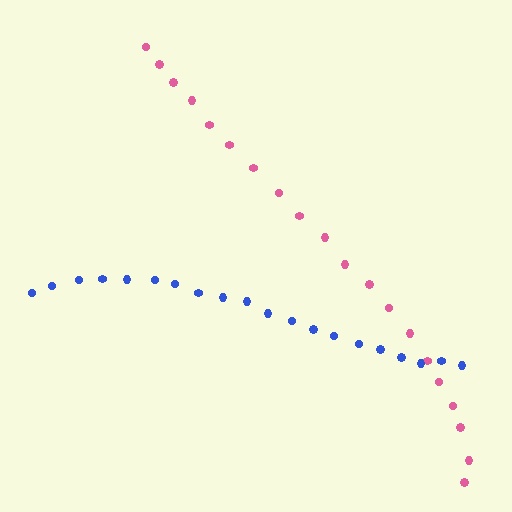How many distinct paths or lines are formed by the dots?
There are 2 distinct paths.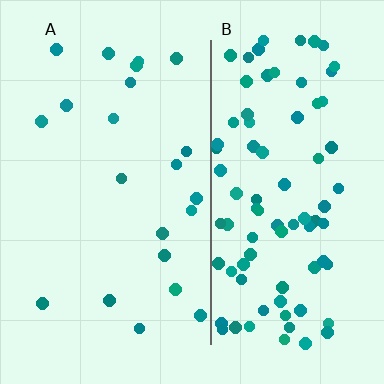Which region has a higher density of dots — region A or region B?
B (the right).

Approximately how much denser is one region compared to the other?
Approximately 4.1× — region B over region A.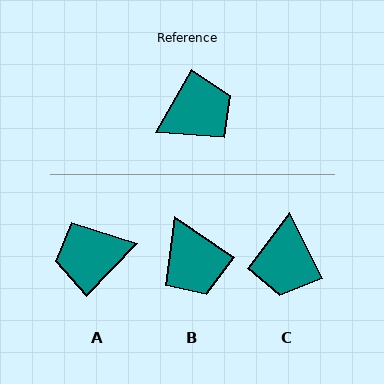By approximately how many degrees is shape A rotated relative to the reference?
Approximately 166 degrees counter-clockwise.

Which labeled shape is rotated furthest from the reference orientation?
A, about 166 degrees away.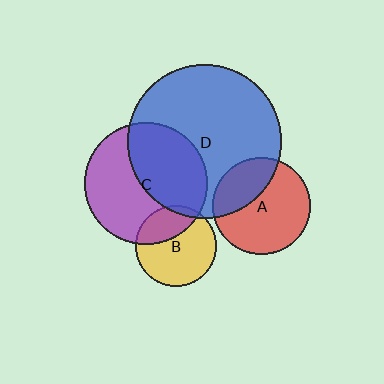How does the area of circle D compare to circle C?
Approximately 1.6 times.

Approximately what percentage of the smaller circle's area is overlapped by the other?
Approximately 30%.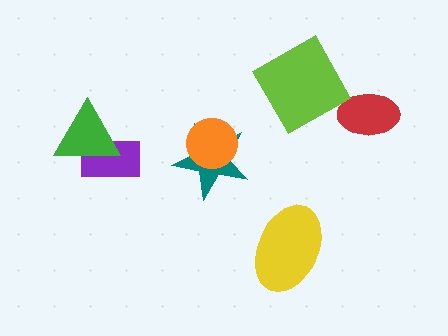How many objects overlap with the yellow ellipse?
0 objects overlap with the yellow ellipse.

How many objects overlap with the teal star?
1 object overlaps with the teal star.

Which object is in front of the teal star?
The orange circle is in front of the teal star.